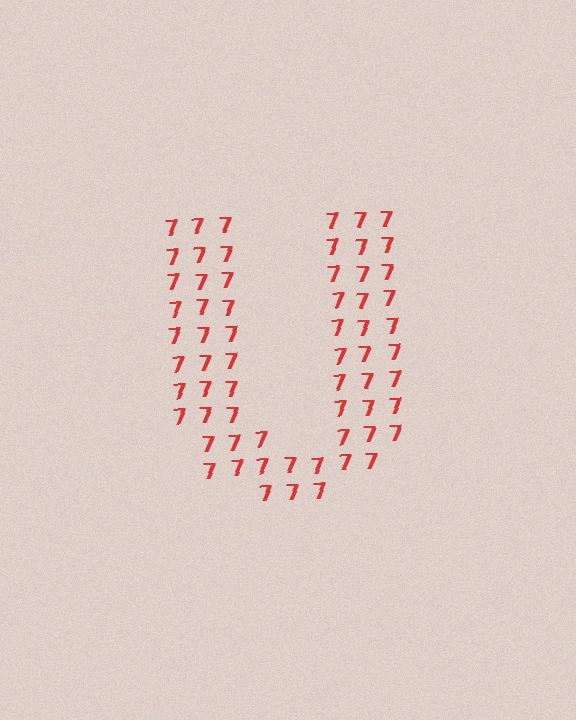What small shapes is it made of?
It is made of small digit 7's.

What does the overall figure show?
The overall figure shows the letter U.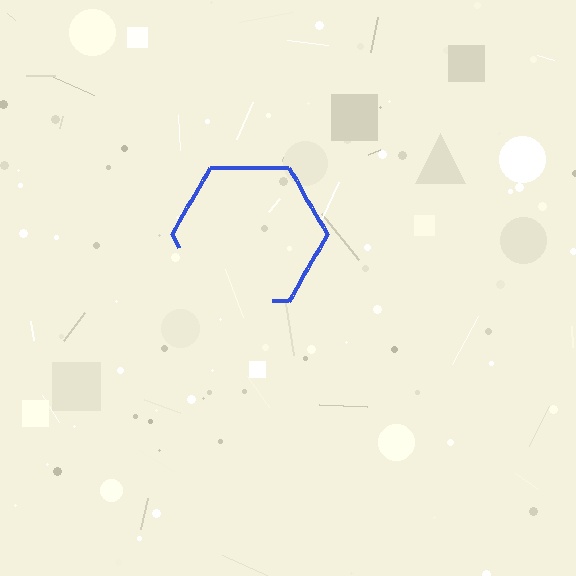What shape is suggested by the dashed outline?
The dashed outline suggests a hexagon.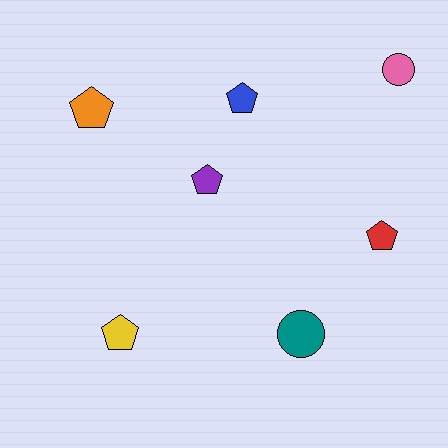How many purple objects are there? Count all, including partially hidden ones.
There is 1 purple object.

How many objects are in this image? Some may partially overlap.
There are 7 objects.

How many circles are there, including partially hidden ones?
There are 2 circles.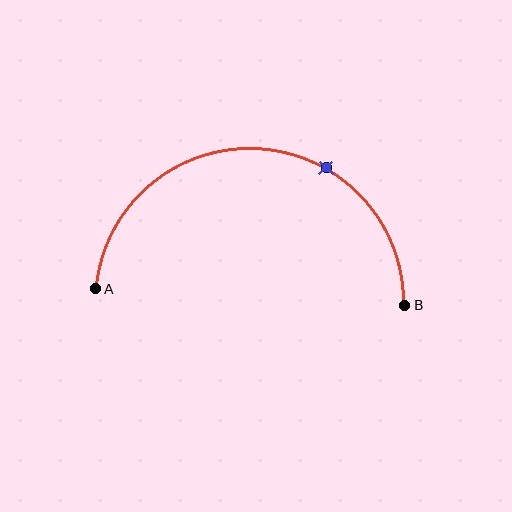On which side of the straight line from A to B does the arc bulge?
The arc bulges above the straight line connecting A and B.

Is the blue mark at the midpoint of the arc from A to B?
No. The blue mark lies on the arc but is closer to endpoint B. The arc midpoint would be at the point on the curve equidistant along the arc from both A and B.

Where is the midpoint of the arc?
The arc midpoint is the point on the curve farthest from the straight line joining A and B. It sits above that line.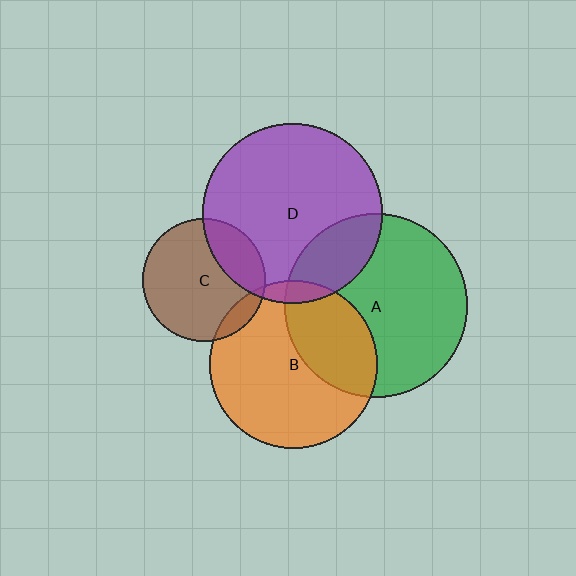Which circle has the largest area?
Circle A (green).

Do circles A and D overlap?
Yes.